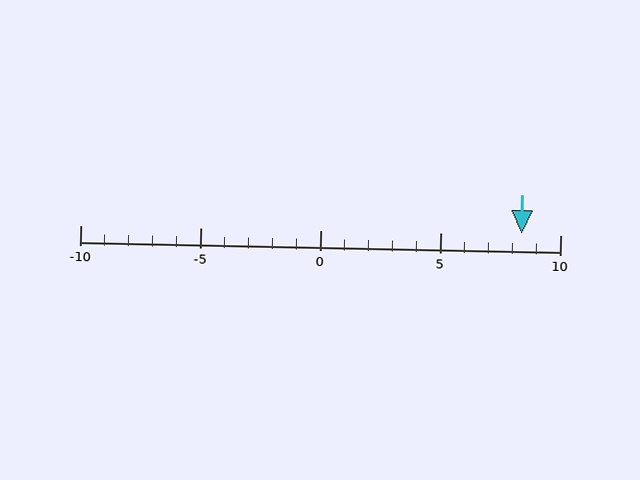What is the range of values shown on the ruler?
The ruler shows values from -10 to 10.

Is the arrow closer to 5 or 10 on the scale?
The arrow is closer to 10.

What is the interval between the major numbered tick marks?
The major tick marks are spaced 5 units apart.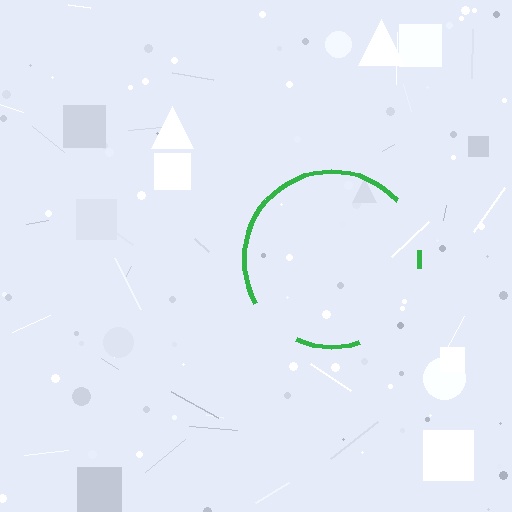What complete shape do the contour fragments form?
The contour fragments form a circle.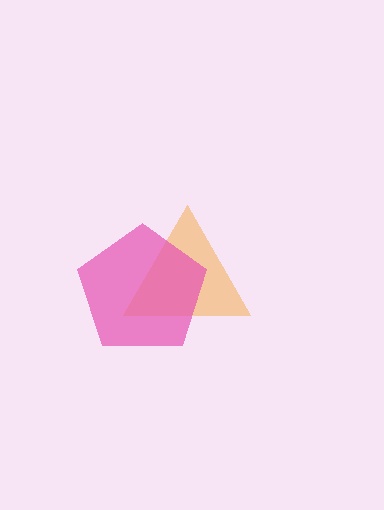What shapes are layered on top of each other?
The layered shapes are: an orange triangle, a pink pentagon.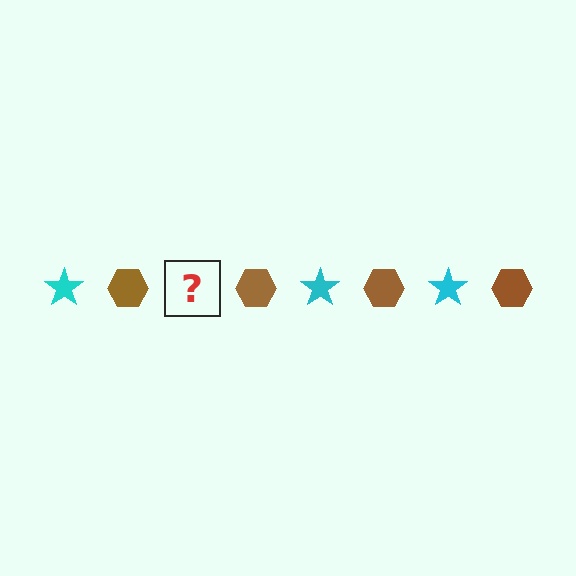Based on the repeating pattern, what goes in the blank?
The blank should be a cyan star.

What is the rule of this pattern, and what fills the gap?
The rule is that the pattern alternates between cyan star and brown hexagon. The gap should be filled with a cyan star.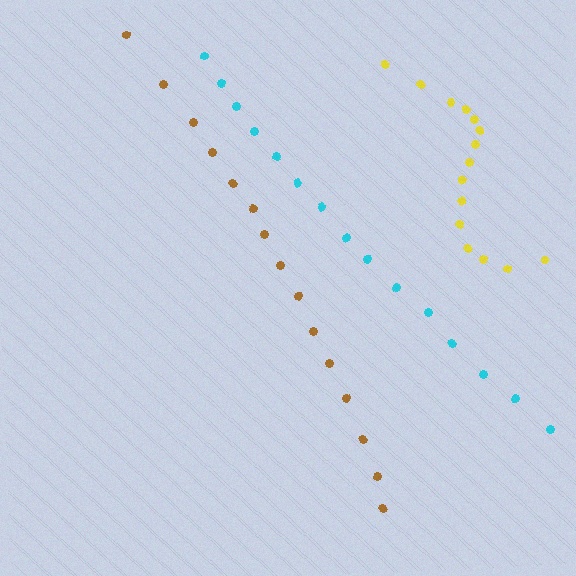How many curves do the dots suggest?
There are 3 distinct paths.